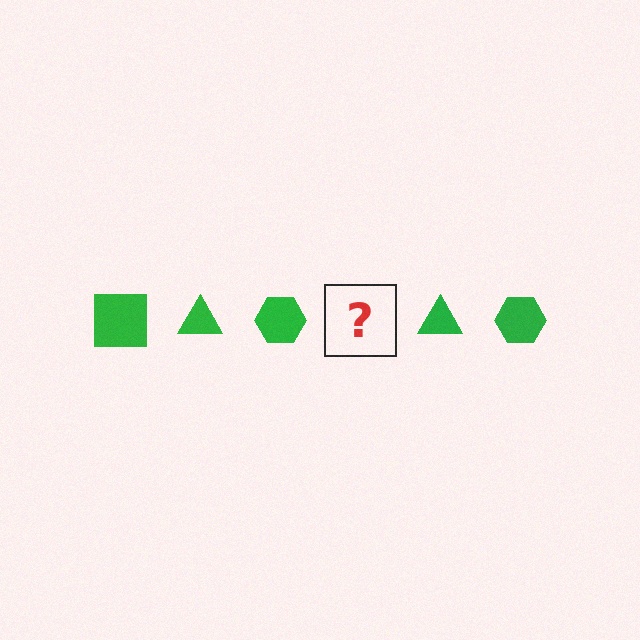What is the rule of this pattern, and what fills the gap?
The rule is that the pattern cycles through square, triangle, hexagon shapes in green. The gap should be filled with a green square.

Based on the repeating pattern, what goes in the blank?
The blank should be a green square.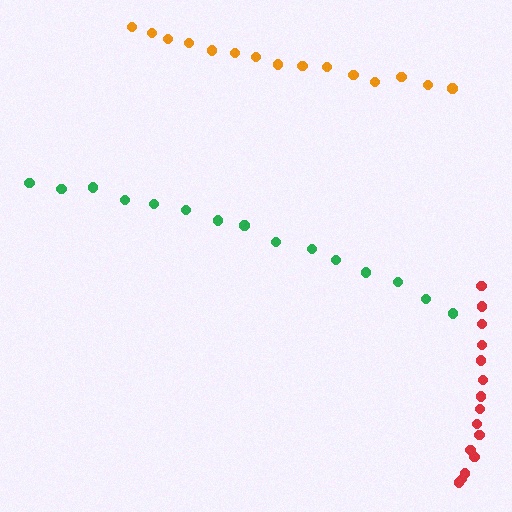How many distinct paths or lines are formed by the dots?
There are 3 distinct paths.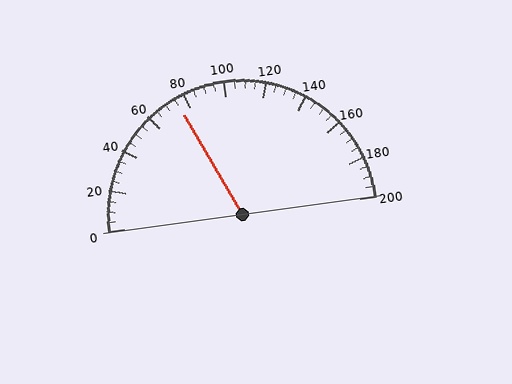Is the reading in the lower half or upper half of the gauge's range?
The reading is in the lower half of the range (0 to 200).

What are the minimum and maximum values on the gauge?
The gauge ranges from 0 to 200.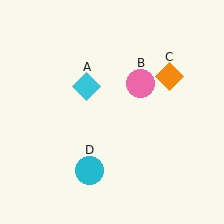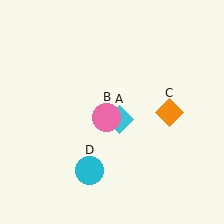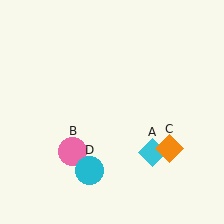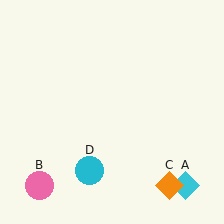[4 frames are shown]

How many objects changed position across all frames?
3 objects changed position: cyan diamond (object A), pink circle (object B), orange diamond (object C).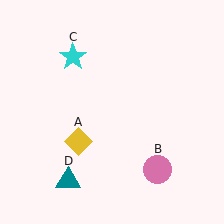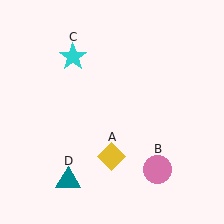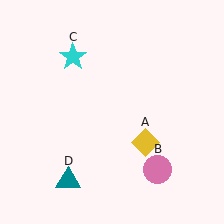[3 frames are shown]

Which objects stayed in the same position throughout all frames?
Pink circle (object B) and cyan star (object C) and teal triangle (object D) remained stationary.